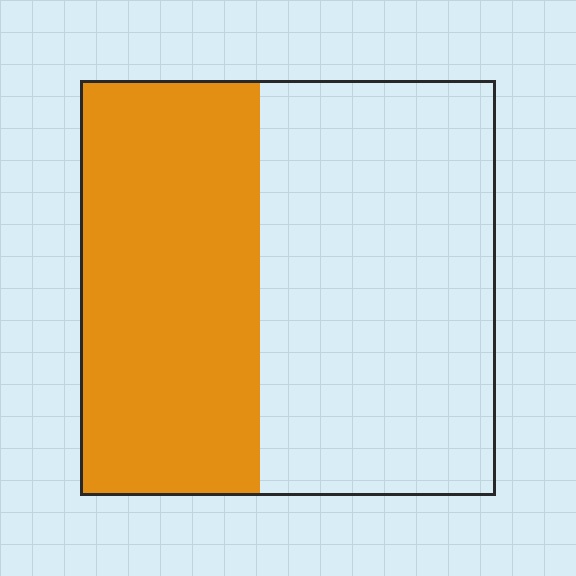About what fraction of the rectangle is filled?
About two fifths (2/5).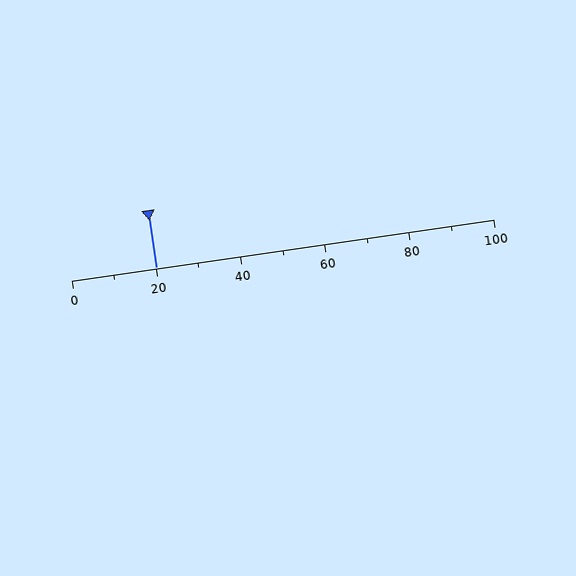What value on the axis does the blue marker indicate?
The marker indicates approximately 20.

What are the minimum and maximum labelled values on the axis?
The axis runs from 0 to 100.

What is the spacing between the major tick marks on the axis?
The major ticks are spaced 20 apart.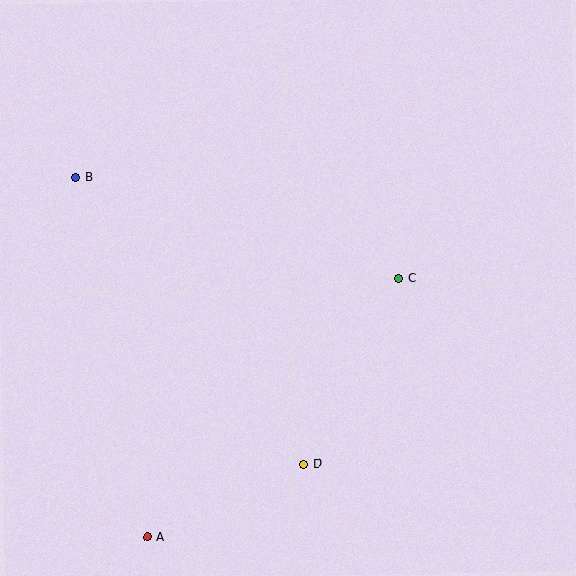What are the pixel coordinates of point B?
Point B is at (76, 177).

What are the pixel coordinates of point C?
Point C is at (398, 278).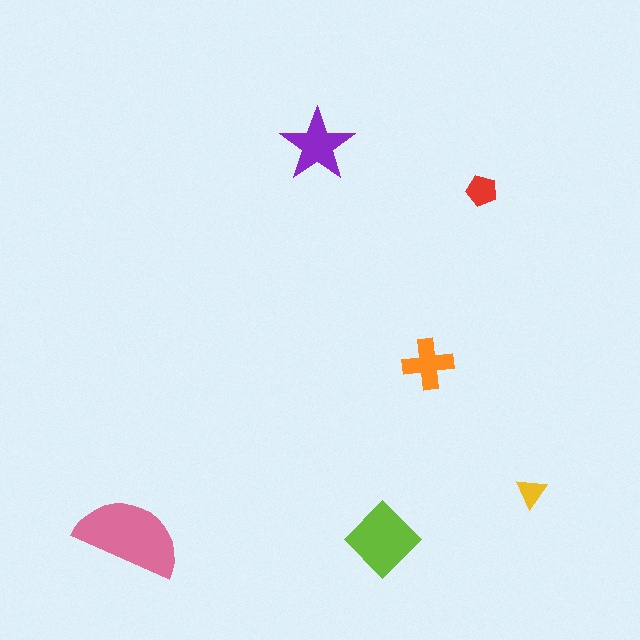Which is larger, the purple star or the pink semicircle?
The pink semicircle.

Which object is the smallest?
The yellow triangle.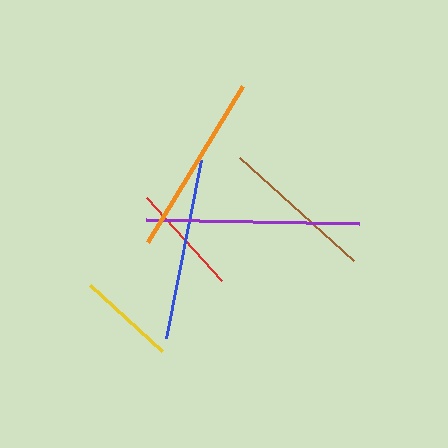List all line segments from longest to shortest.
From longest to shortest: purple, orange, blue, brown, red, yellow.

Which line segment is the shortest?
The yellow line is the shortest at approximately 99 pixels.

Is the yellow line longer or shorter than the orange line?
The orange line is longer than the yellow line.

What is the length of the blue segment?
The blue segment is approximately 181 pixels long.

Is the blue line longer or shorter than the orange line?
The orange line is longer than the blue line.